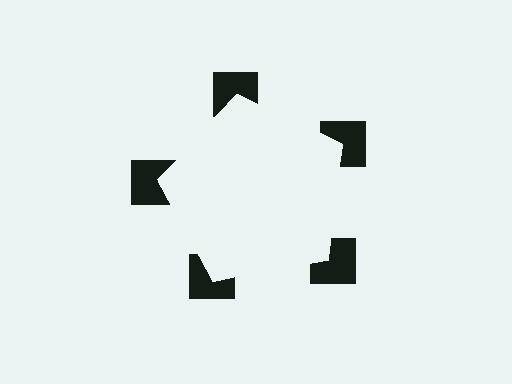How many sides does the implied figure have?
5 sides.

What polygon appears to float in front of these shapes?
An illusory pentagon — its edges are inferred from the aligned wedge cuts in the notched squares, not physically drawn.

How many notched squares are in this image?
There are 5 — one at each vertex of the illusory pentagon.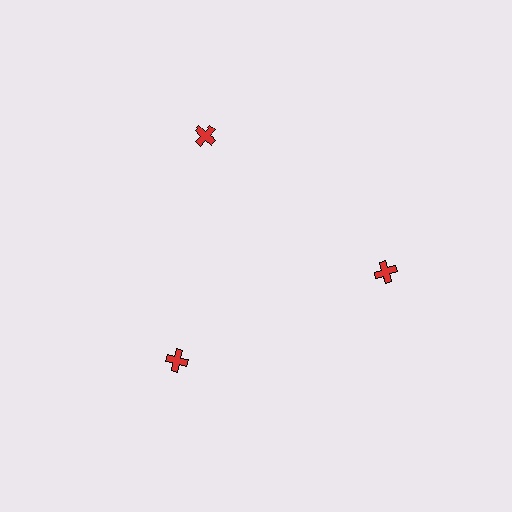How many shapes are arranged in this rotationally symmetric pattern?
There are 3 shapes, arranged in 3 groups of 1.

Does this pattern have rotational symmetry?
Yes, this pattern has 3-fold rotational symmetry. It looks the same after rotating 120 degrees around the center.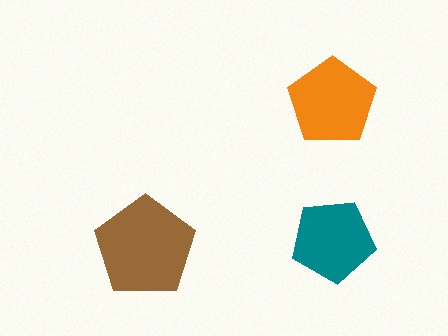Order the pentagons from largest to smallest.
the brown one, the orange one, the teal one.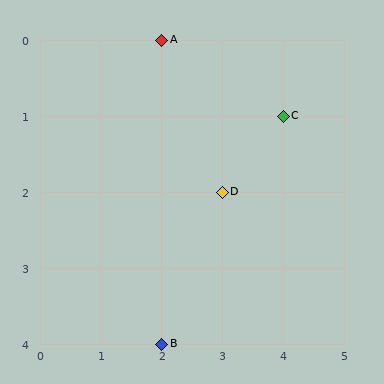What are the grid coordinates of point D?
Point D is at grid coordinates (3, 2).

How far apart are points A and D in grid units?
Points A and D are 1 column and 2 rows apart (about 2.2 grid units diagonally).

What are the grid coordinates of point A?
Point A is at grid coordinates (2, 0).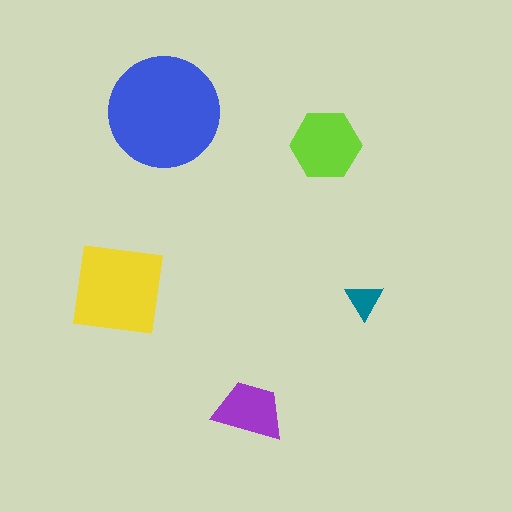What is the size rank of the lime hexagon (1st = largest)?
3rd.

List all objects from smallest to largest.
The teal triangle, the purple trapezoid, the lime hexagon, the yellow square, the blue circle.